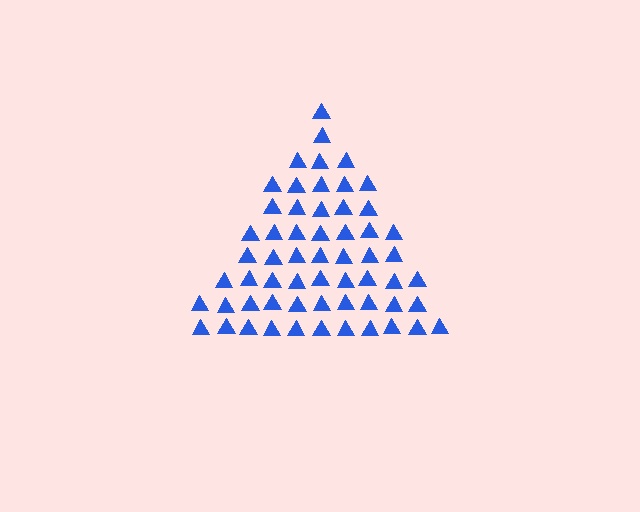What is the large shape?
The large shape is a triangle.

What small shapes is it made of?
It is made of small triangles.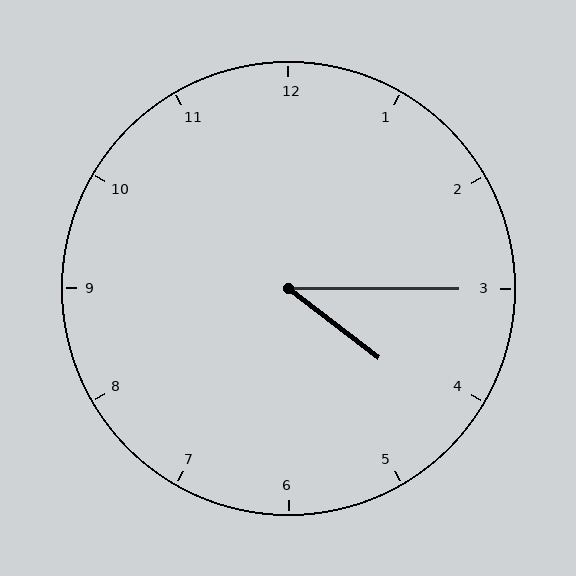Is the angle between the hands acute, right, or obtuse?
It is acute.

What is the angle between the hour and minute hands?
Approximately 38 degrees.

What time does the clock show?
4:15.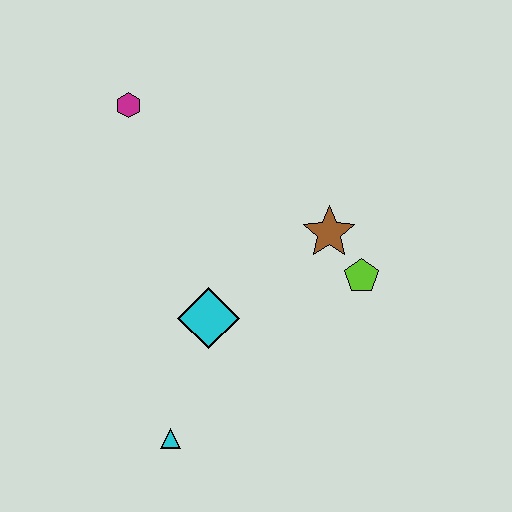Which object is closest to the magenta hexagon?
The cyan diamond is closest to the magenta hexagon.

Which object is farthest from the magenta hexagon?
The cyan triangle is farthest from the magenta hexagon.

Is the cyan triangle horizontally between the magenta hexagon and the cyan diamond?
Yes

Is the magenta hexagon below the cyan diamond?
No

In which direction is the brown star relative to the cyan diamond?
The brown star is to the right of the cyan diamond.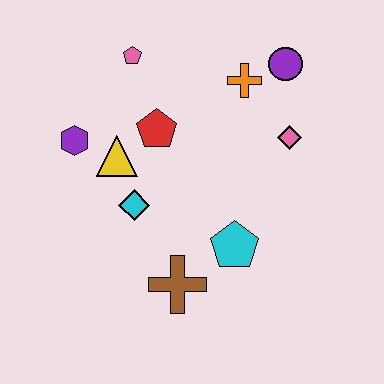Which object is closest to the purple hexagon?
The yellow triangle is closest to the purple hexagon.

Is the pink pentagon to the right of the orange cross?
No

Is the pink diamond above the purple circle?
No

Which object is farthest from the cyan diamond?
The purple circle is farthest from the cyan diamond.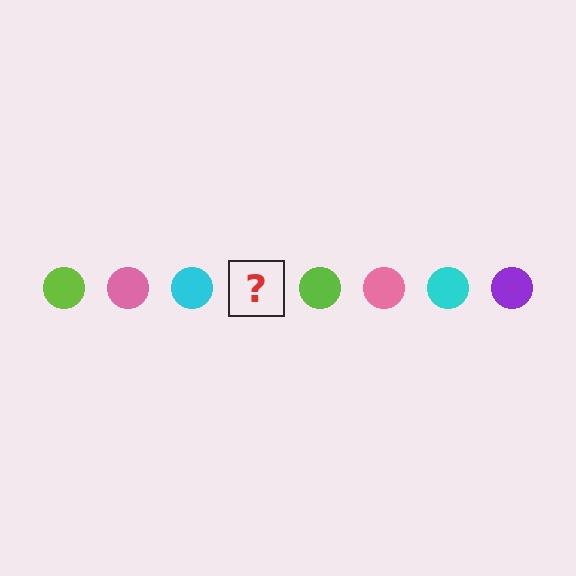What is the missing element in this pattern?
The missing element is a purple circle.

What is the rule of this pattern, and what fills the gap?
The rule is that the pattern cycles through lime, pink, cyan, purple circles. The gap should be filled with a purple circle.